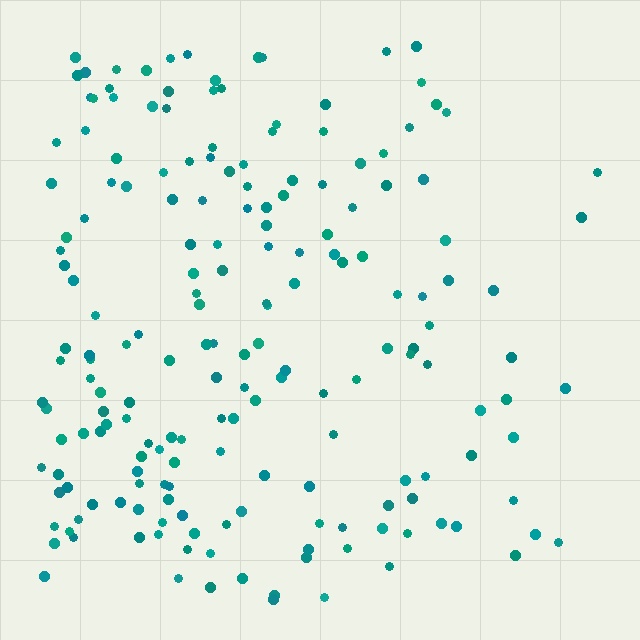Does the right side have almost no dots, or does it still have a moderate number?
Still a moderate number, just noticeably fewer than the left.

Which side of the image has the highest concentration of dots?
The left.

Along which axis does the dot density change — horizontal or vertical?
Horizontal.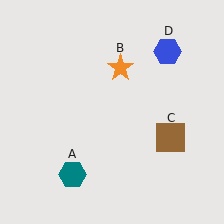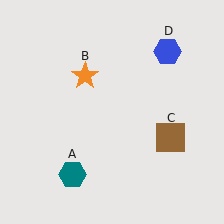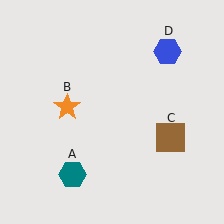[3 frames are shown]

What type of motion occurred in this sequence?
The orange star (object B) rotated counterclockwise around the center of the scene.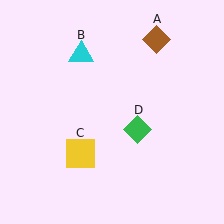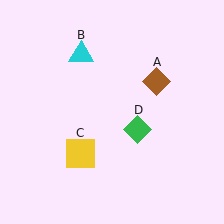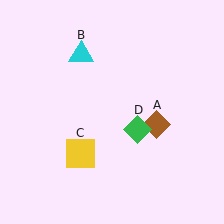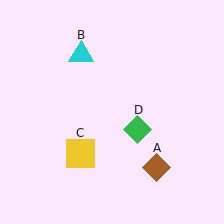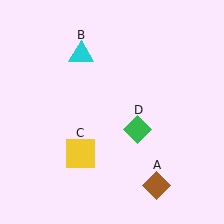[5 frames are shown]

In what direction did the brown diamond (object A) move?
The brown diamond (object A) moved down.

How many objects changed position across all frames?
1 object changed position: brown diamond (object A).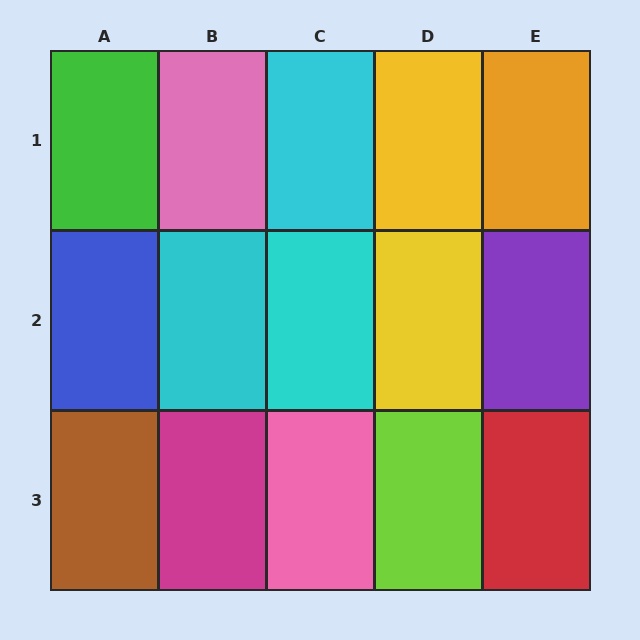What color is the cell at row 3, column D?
Lime.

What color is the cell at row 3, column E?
Red.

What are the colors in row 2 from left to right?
Blue, cyan, cyan, yellow, purple.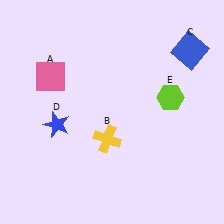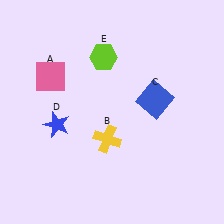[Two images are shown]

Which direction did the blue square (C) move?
The blue square (C) moved down.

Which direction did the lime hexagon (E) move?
The lime hexagon (E) moved left.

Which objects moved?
The objects that moved are: the blue square (C), the lime hexagon (E).